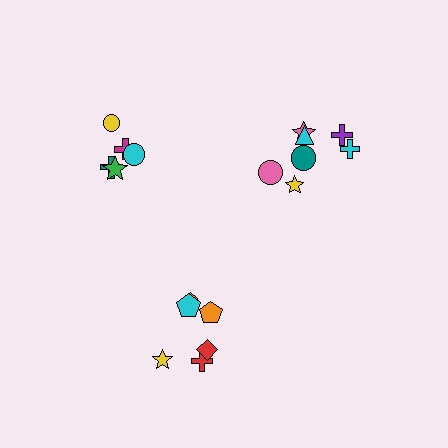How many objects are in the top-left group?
There are 5 objects.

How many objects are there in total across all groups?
There are 18 objects.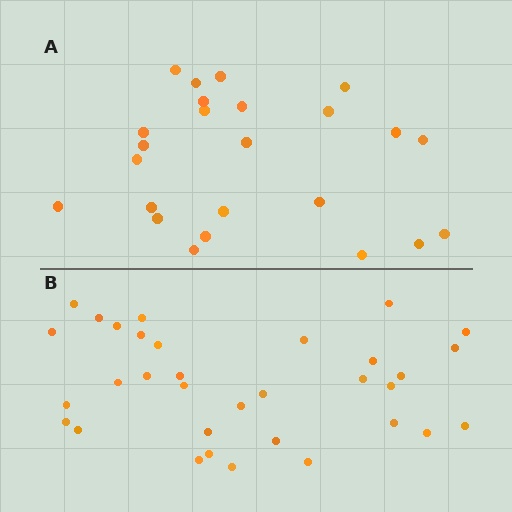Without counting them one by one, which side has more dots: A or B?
Region B (the bottom region) has more dots.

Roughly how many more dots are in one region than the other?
Region B has roughly 8 or so more dots than region A.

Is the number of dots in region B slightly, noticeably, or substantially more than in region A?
Region B has noticeably more, but not dramatically so. The ratio is roughly 1.4 to 1.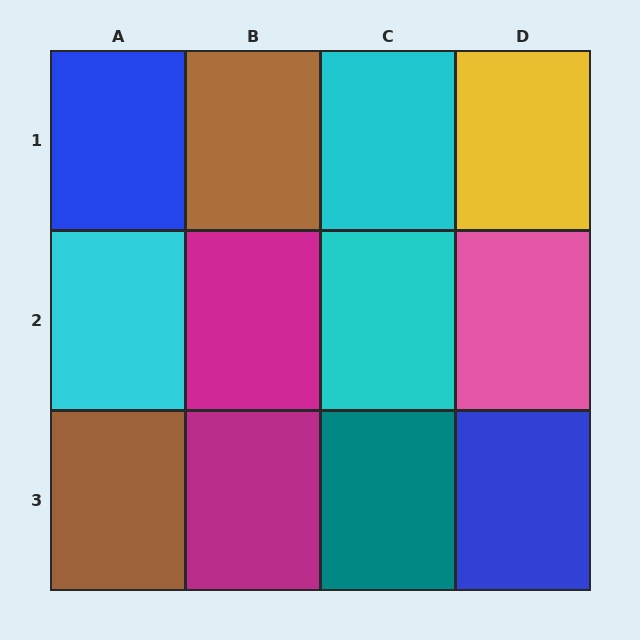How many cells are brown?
2 cells are brown.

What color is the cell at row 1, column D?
Yellow.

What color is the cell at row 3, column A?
Brown.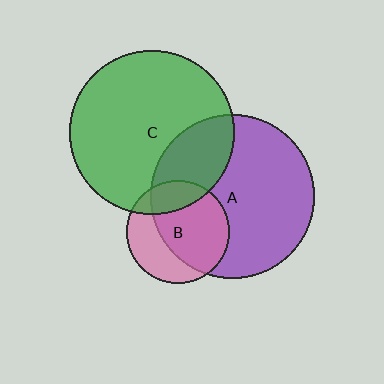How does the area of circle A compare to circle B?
Approximately 2.5 times.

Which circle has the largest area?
Circle C (green).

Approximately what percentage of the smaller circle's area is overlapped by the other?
Approximately 25%.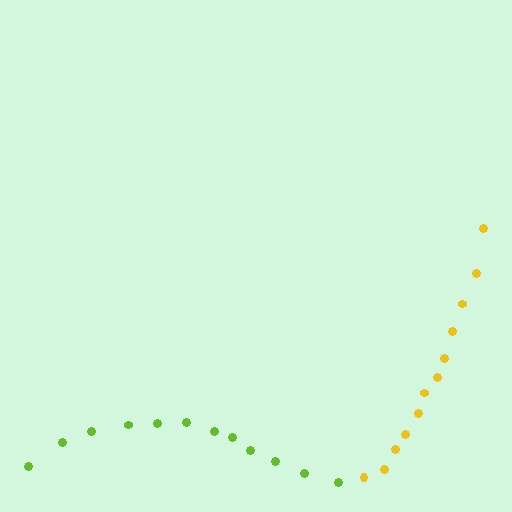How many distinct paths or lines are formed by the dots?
There are 2 distinct paths.